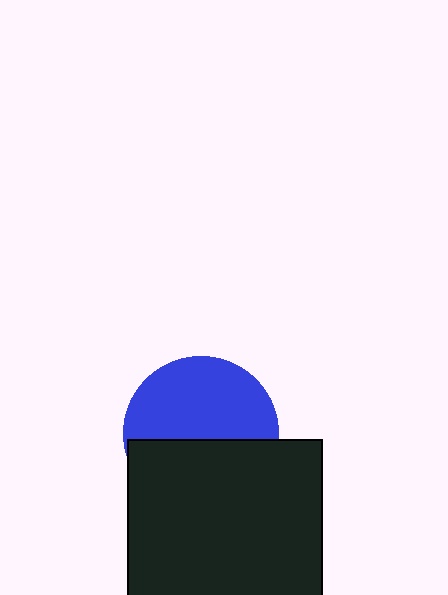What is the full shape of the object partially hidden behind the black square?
The partially hidden object is a blue circle.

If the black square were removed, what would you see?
You would see the complete blue circle.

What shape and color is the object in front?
The object in front is a black square.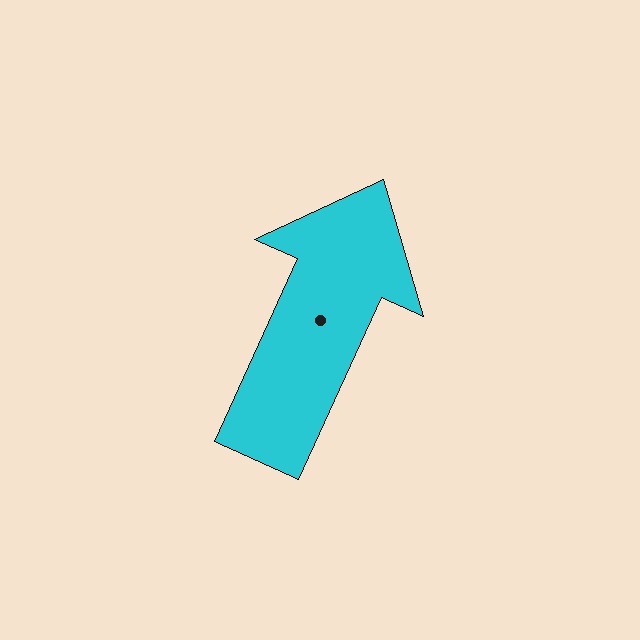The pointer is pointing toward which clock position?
Roughly 1 o'clock.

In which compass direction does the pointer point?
Northeast.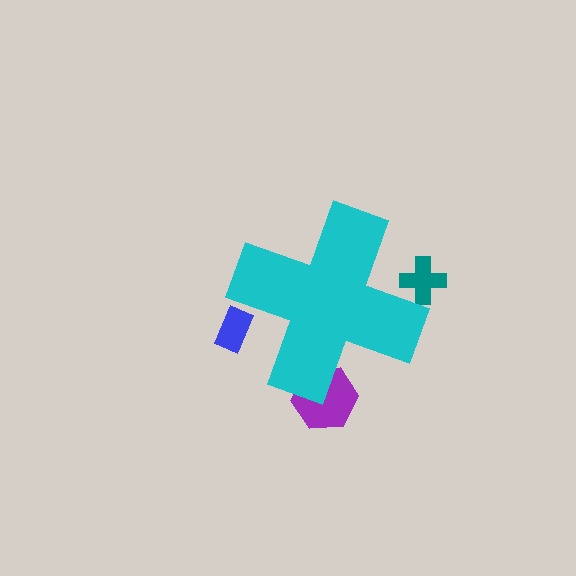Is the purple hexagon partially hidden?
Yes, the purple hexagon is partially hidden behind the cyan cross.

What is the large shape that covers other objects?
A cyan cross.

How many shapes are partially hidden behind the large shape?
3 shapes are partially hidden.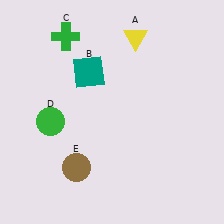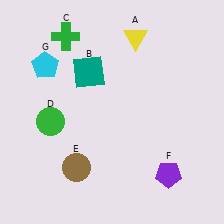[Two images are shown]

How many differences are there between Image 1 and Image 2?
There are 2 differences between the two images.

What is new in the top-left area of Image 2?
A cyan pentagon (G) was added in the top-left area of Image 2.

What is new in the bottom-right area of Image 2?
A purple pentagon (F) was added in the bottom-right area of Image 2.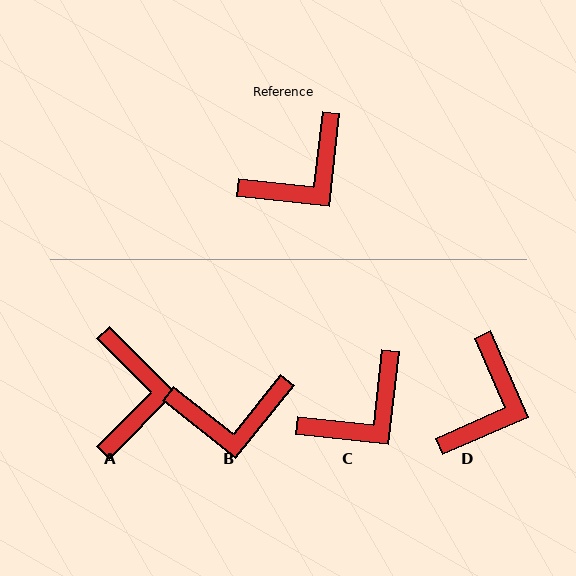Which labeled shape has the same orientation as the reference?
C.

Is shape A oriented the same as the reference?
No, it is off by about 52 degrees.